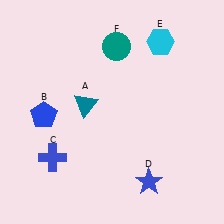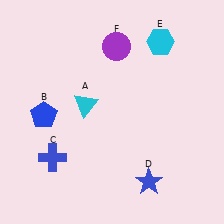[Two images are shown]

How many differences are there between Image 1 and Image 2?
There are 2 differences between the two images.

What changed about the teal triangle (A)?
In Image 1, A is teal. In Image 2, it changed to cyan.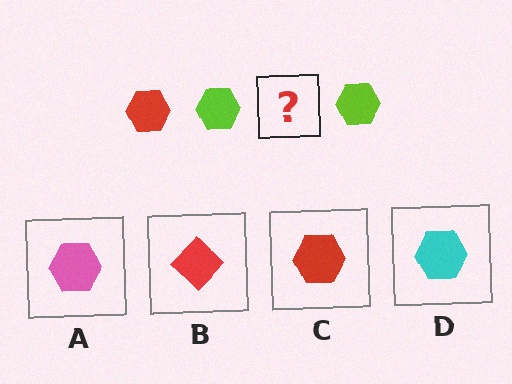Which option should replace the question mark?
Option C.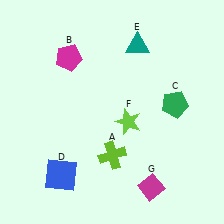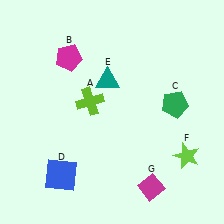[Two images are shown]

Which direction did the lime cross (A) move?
The lime cross (A) moved up.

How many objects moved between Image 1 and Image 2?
3 objects moved between the two images.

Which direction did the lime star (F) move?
The lime star (F) moved right.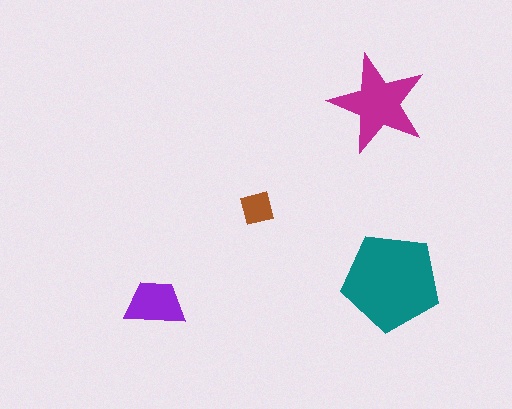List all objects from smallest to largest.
The brown square, the purple trapezoid, the magenta star, the teal pentagon.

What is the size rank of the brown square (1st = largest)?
4th.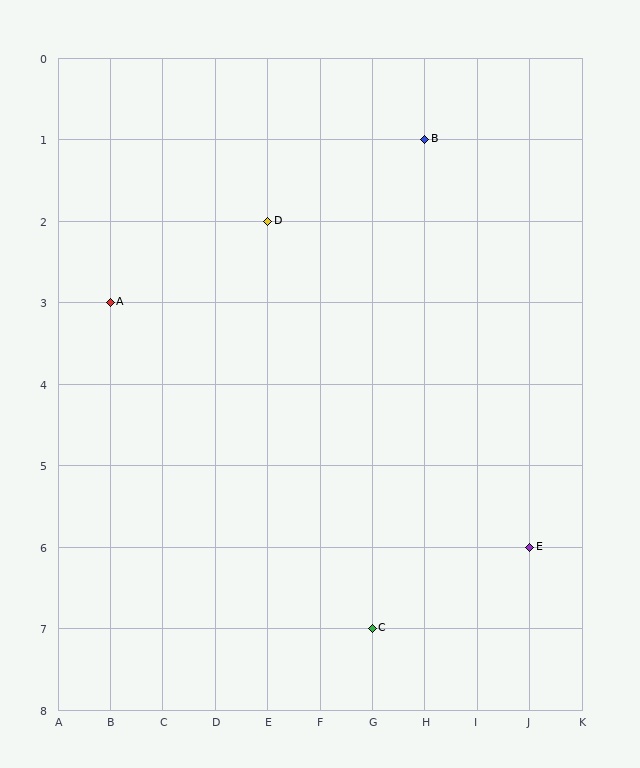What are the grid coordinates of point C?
Point C is at grid coordinates (G, 7).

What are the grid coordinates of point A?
Point A is at grid coordinates (B, 3).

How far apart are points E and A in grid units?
Points E and A are 8 columns and 3 rows apart (about 8.5 grid units diagonally).